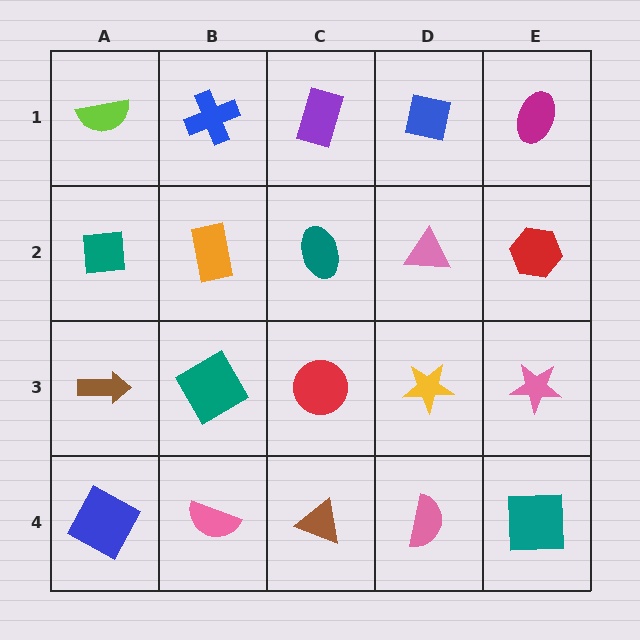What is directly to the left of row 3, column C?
A teal diamond.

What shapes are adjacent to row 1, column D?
A pink triangle (row 2, column D), a purple rectangle (row 1, column C), a magenta ellipse (row 1, column E).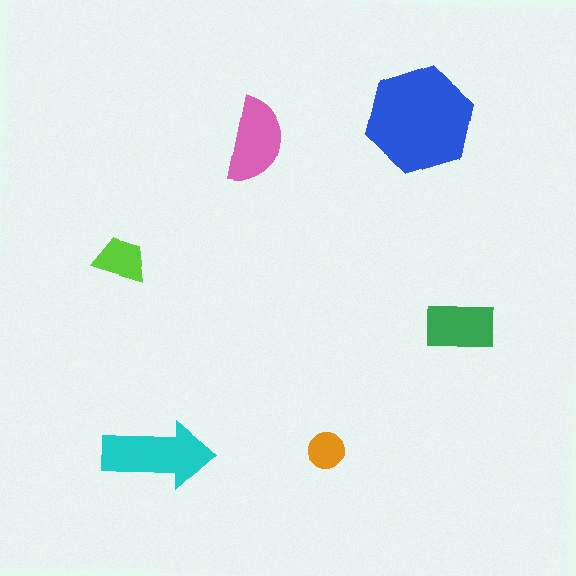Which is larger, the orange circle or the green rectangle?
The green rectangle.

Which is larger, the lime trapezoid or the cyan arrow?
The cyan arrow.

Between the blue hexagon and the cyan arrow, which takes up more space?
The blue hexagon.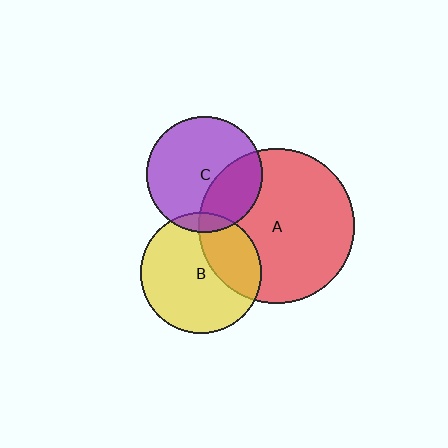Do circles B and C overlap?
Yes.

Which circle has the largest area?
Circle A (red).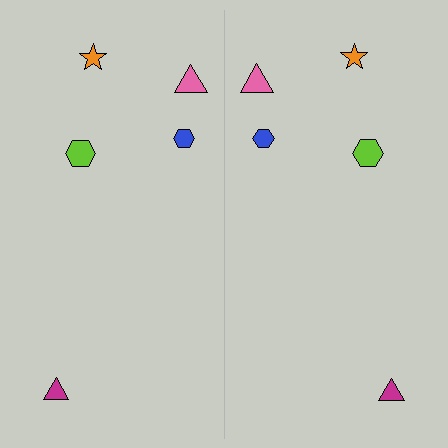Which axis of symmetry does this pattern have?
The pattern has a vertical axis of symmetry running through the center of the image.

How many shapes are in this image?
There are 10 shapes in this image.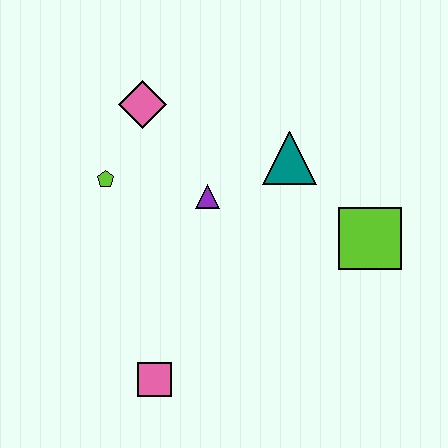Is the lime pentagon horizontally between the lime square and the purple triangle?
No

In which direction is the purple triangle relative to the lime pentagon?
The purple triangle is to the right of the lime pentagon.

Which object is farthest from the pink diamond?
The pink square is farthest from the pink diamond.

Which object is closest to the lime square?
The teal triangle is closest to the lime square.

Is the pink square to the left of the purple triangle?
Yes